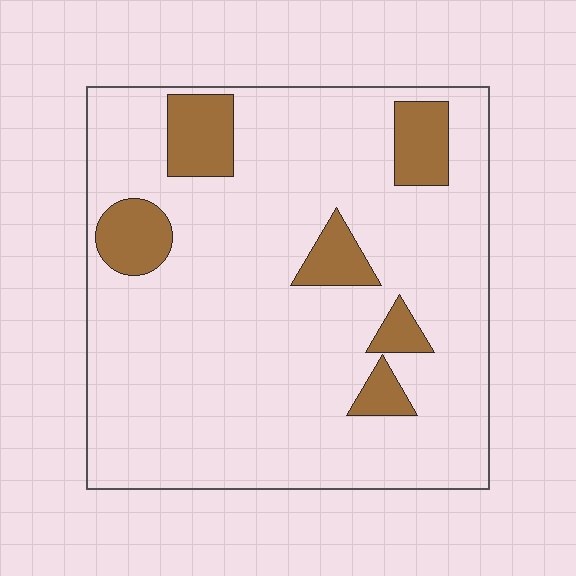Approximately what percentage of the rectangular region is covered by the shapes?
Approximately 15%.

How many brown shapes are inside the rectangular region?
6.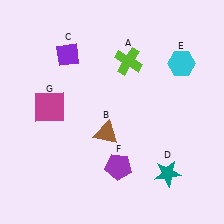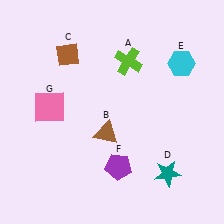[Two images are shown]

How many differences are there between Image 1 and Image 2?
There are 2 differences between the two images.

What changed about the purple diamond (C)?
In Image 1, C is purple. In Image 2, it changed to brown.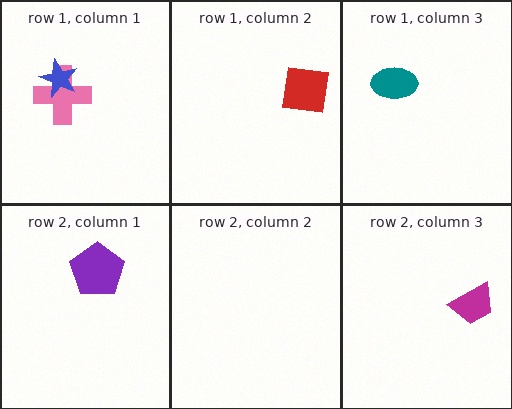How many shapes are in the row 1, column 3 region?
1.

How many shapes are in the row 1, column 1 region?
2.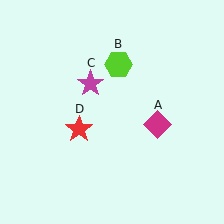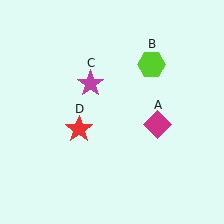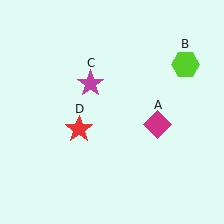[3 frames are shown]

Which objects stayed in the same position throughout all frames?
Magenta diamond (object A) and magenta star (object C) and red star (object D) remained stationary.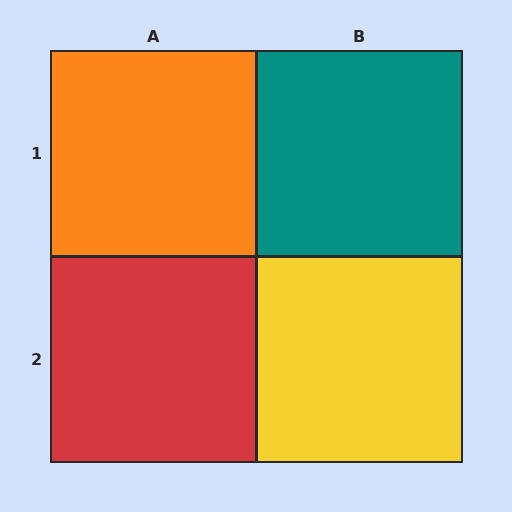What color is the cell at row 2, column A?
Red.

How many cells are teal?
1 cell is teal.